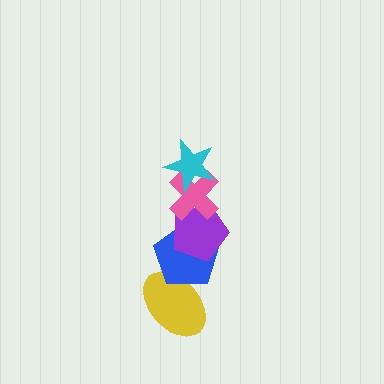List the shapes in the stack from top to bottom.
From top to bottom: the cyan star, the pink cross, the purple pentagon, the blue pentagon, the yellow ellipse.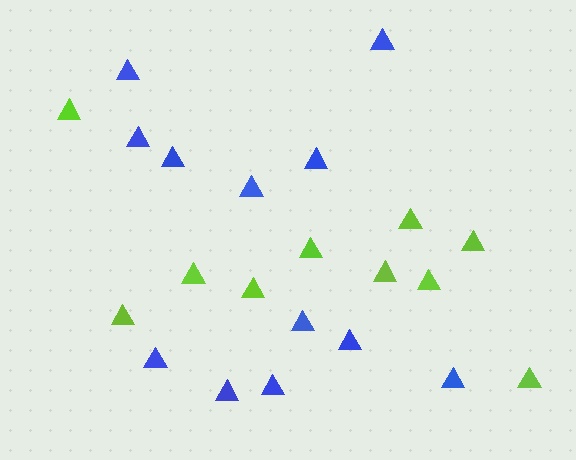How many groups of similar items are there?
There are 2 groups: one group of lime triangles (10) and one group of blue triangles (12).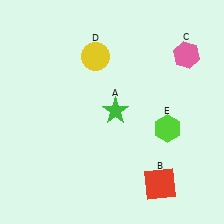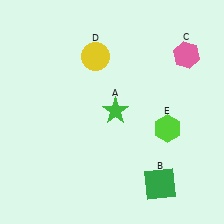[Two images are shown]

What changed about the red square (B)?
In Image 1, B is red. In Image 2, it changed to green.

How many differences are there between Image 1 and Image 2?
There is 1 difference between the two images.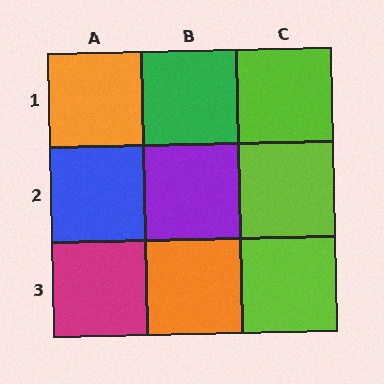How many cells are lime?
3 cells are lime.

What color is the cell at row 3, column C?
Lime.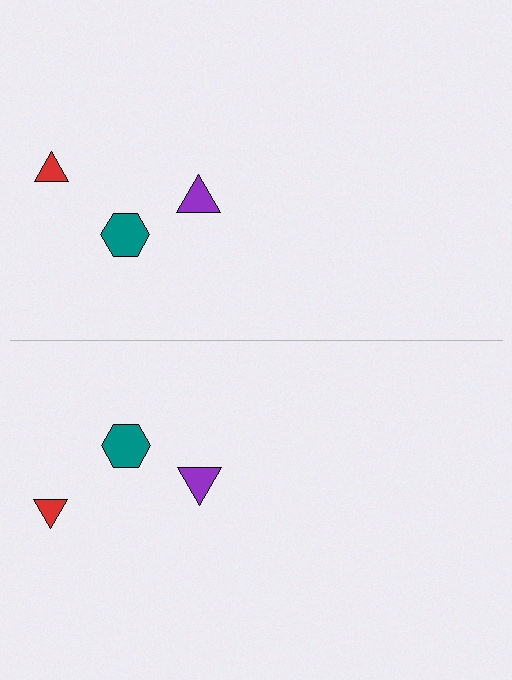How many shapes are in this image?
There are 6 shapes in this image.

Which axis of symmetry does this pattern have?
The pattern has a horizontal axis of symmetry running through the center of the image.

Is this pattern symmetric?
Yes, this pattern has bilateral (reflection) symmetry.